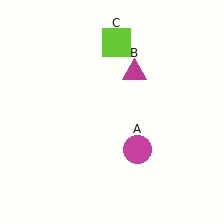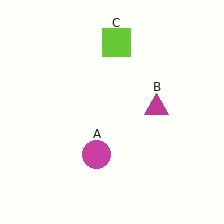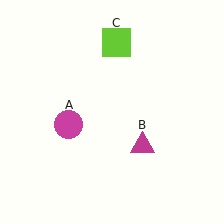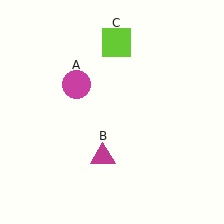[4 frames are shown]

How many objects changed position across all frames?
2 objects changed position: magenta circle (object A), magenta triangle (object B).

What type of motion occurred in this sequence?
The magenta circle (object A), magenta triangle (object B) rotated clockwise around the center of the scene.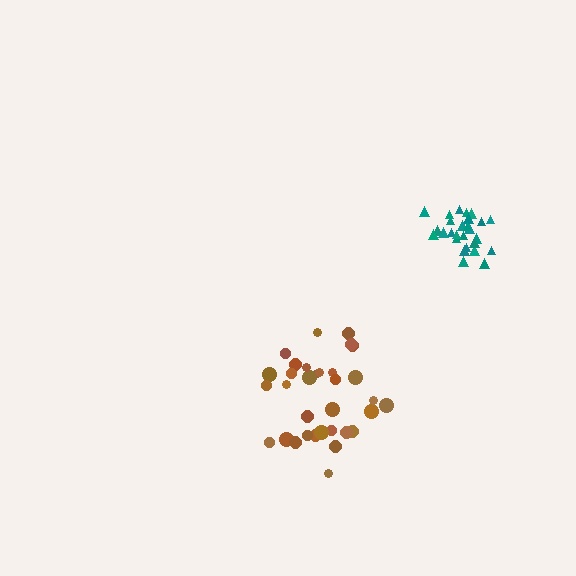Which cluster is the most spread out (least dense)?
Brown.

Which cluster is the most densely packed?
Teal.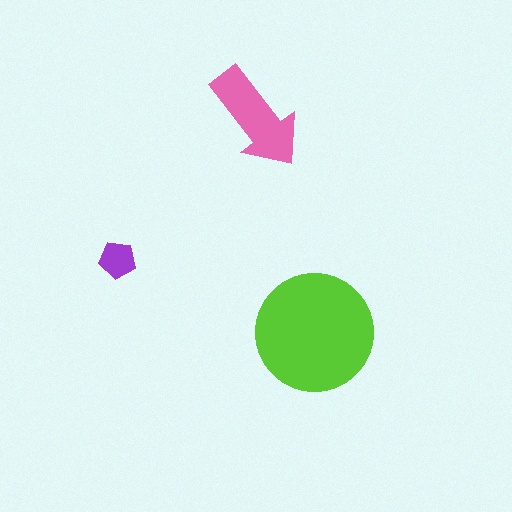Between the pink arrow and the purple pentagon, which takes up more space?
The pink arrow.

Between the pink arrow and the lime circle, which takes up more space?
The lime circle.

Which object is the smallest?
The purple pentagon.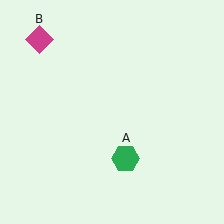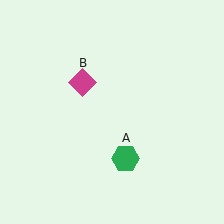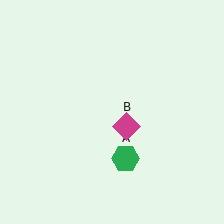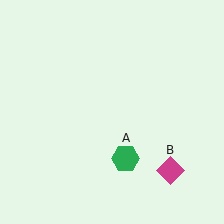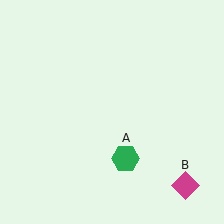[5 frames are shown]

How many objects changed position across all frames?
1 object changed position: magenta diamond (object B).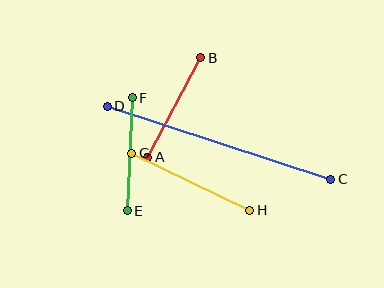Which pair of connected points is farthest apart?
Points C and D are farthest apart.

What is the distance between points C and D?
The distance is approximately 235 pixels.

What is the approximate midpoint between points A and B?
The midpoint is at approximately (174, 108) pixels.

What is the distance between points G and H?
The distance is approximately 131 pixels.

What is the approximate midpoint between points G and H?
The midpoint is at approximately (191, 182) pixels.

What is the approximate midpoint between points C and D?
The midpoint is at approximately (219, 143) pixels.